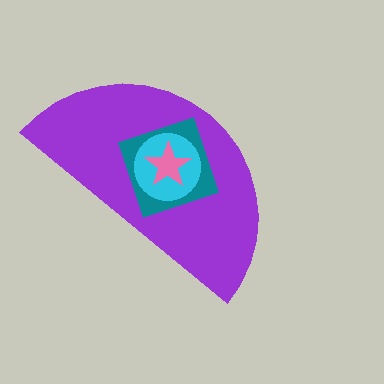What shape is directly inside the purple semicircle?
The teal diamond.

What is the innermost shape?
The pink star.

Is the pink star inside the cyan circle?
Yes.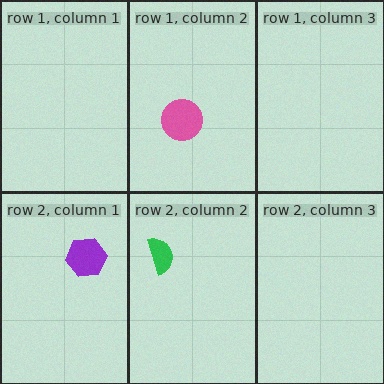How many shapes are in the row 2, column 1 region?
1.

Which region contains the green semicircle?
The row 2, column 2 region.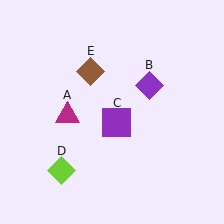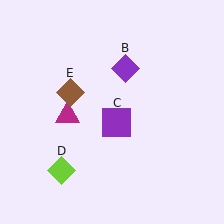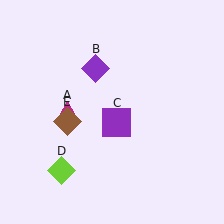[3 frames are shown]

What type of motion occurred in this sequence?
The purple diamond (object B), brown diamond (object E) rotated counterclockwise around the center of the scene.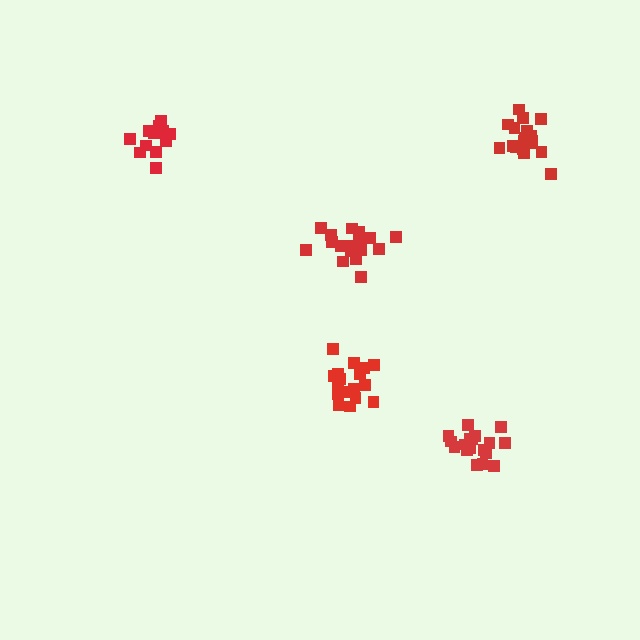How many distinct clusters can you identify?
There are 5 distinct clusters.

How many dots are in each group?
Group 1: 19 dots, Group 2: 17 dots, Group 3: 14 dots, Group 4: 19 dots, Group 5: 19 dots (88 total).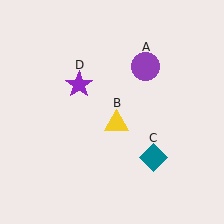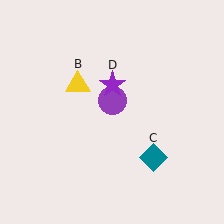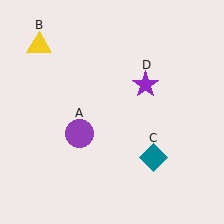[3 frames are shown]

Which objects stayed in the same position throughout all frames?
Teal diamond (object C) remained stationary.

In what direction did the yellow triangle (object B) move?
The yellow triangle (object B) moved up and to the left.